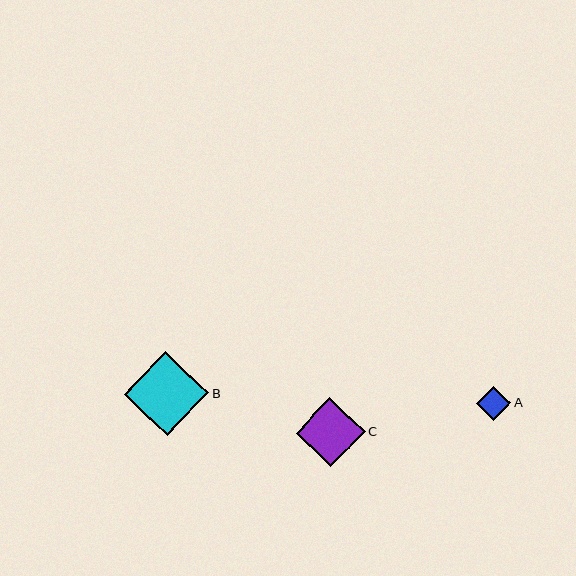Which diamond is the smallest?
Diamond A is the smallest with a size of approximately 34 pixels.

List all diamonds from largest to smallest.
From largest to smallest: B, C, A.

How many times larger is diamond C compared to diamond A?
Diamond C is approximately 2.0 times the size of diamond A.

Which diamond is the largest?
Diamond B is the largest with a size of approximately 84 pixels.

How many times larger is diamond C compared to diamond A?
Diamond C is approximately 2.0 times the size of diamond A.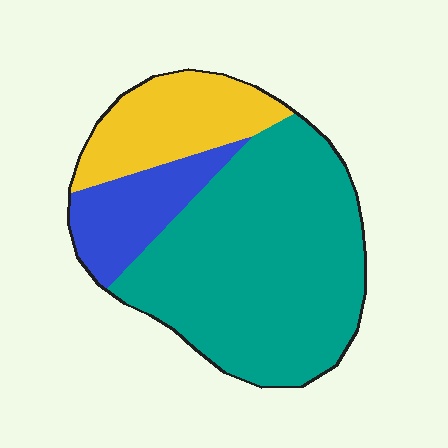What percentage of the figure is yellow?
Yellow takes up about one fifth (1/5) of the figure.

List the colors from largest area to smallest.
From largest to smallest: teal, yellow, blue.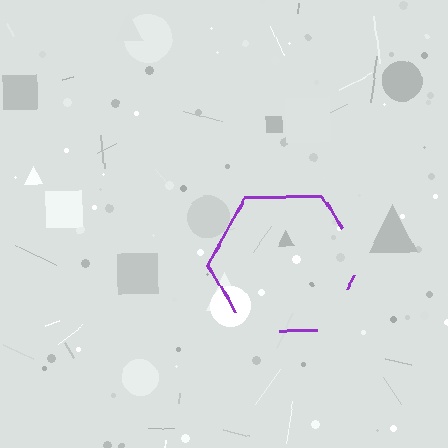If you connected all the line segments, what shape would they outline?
They would outline a hexagon.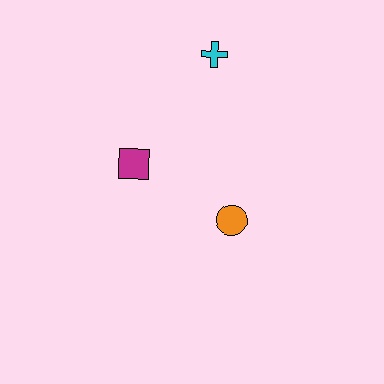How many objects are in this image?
There are 3 objects.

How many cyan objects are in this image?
There is 1 cyan object.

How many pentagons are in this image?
There are no pentagons.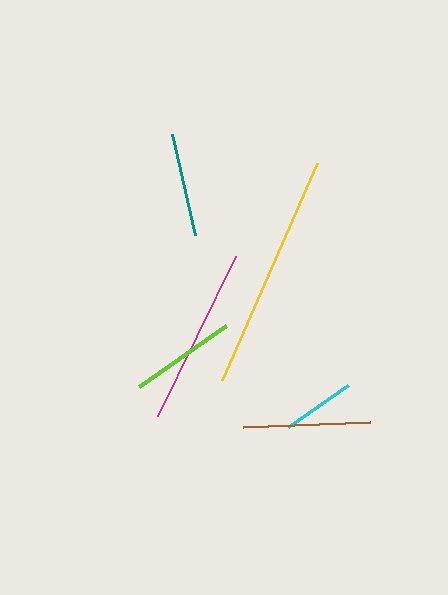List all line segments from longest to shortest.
From longest to shortest: yellow, magenta, brown, lime, teal, cyan.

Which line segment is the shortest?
The cyan line is the shortest at approximately 73 pixels.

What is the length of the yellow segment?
The yellow segment is approximately 237 pixels long.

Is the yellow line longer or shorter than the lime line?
The yellow line is longer than the lime line.